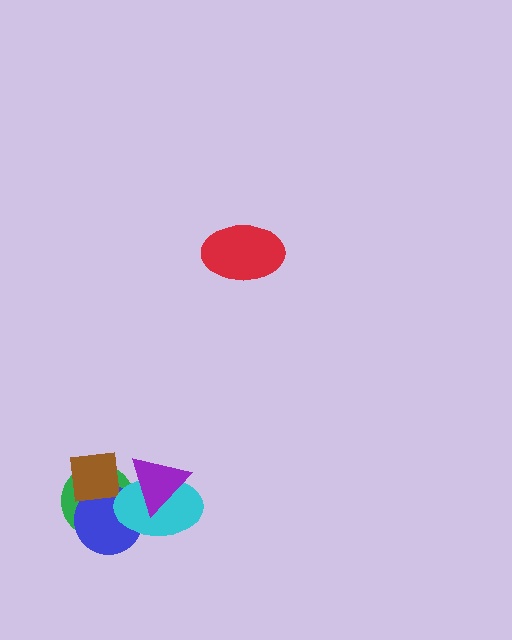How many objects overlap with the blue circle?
4 objects overlap with the blue circle.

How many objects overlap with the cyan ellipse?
3 objects overlap with the cyan ellipse.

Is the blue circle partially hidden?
Yes, it is partially covered by another shape.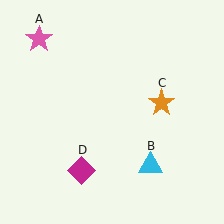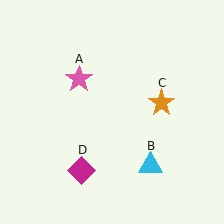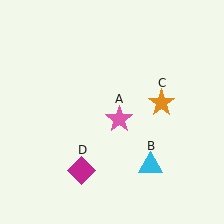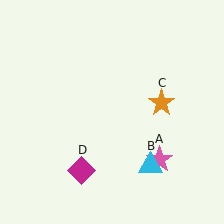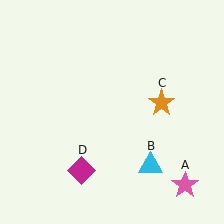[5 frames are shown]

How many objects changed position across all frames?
1 object changed position: pink star (object A).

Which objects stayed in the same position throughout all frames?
Cyan triangle (object B) and orange star (object C) and magenta diamond (object D) remained stationary.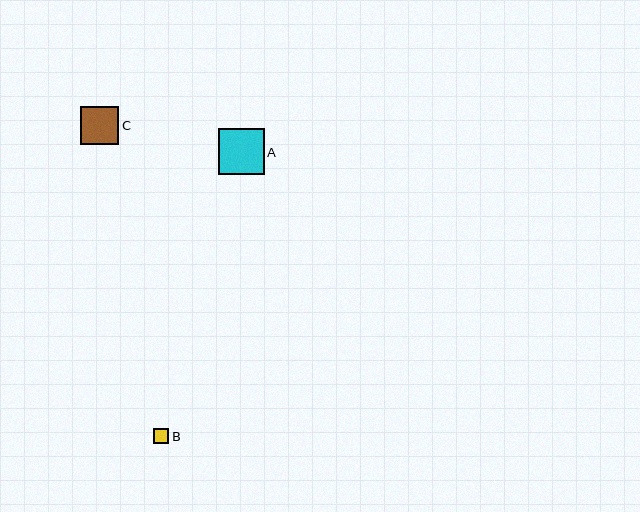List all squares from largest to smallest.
From largest to smallest: A, C, B.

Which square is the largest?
Square A is the largest with a size of approximately 45 pixels.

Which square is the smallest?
Square B is the smallest with a size of approximately 15 pixels.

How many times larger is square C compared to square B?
Square C is approximately 2.5 times the size of square B.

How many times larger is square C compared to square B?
Square C is approximately 2.5 times the size of square B.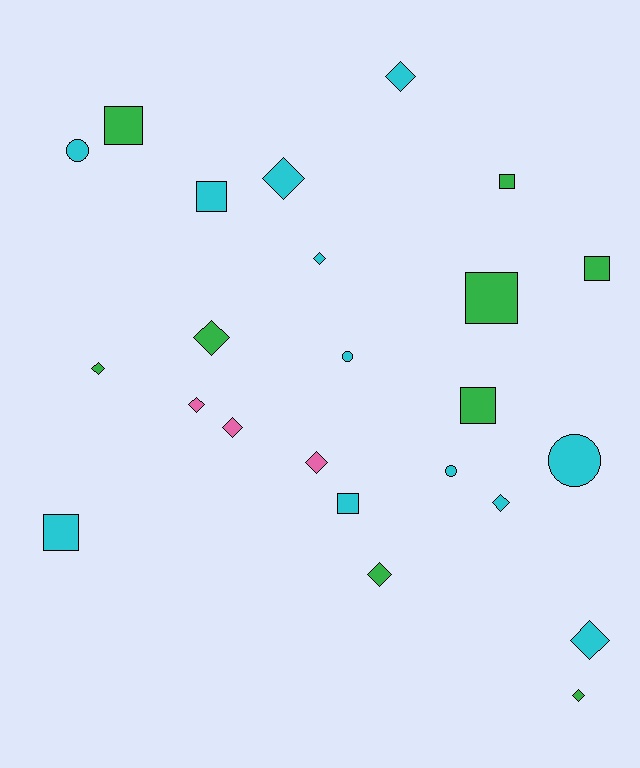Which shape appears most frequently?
Diamond, with 12 objects.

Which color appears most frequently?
Cyan, with 12 objects.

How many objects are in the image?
There are 24 objects.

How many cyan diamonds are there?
There are 5 cyan diamonds.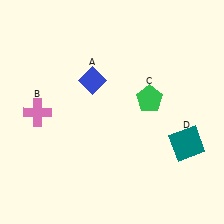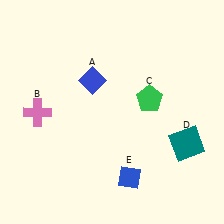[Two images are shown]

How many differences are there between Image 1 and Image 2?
There is 1 difference between the two images.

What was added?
A blue diamond (E) was added in Image 2.